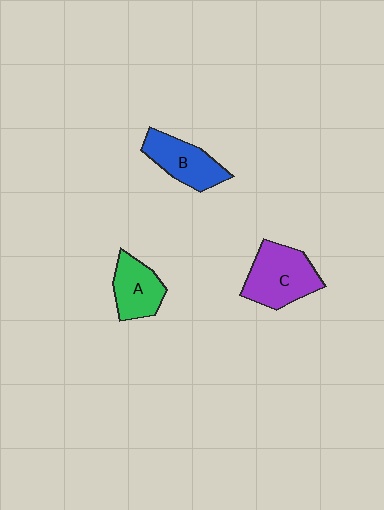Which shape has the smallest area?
Shape A (green).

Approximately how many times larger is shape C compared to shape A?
Approximately 1.4 times.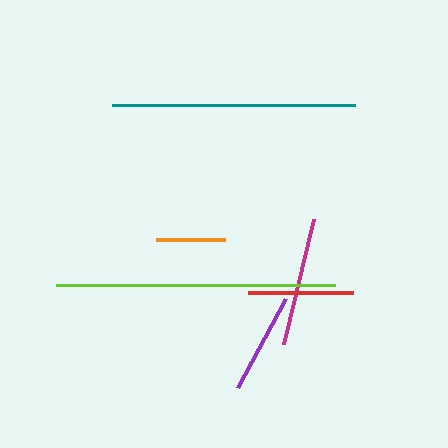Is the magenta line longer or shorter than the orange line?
The magenta line is longer than the orange line.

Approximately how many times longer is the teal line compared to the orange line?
The teal line is approximately 3.6 times the length of the orange line.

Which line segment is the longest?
The lime line is the longest at approximately 278 pixels.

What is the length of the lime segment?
The lime segment is approximately 278 pixels long.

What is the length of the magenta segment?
The magenta segment is approximately 129 pixels long.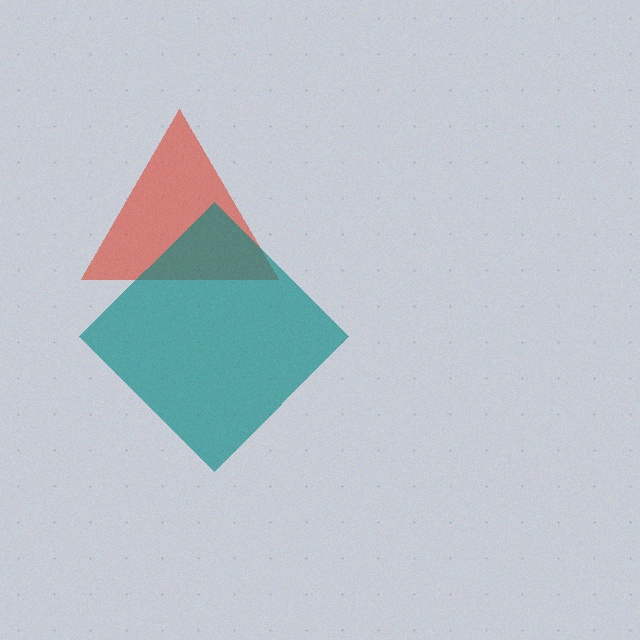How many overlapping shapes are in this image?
There are 2 overlapping shapes in the image.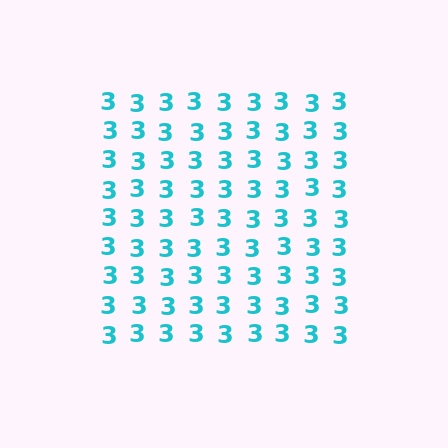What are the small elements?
The small elements are digit 3's.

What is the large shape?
The large shape is a square.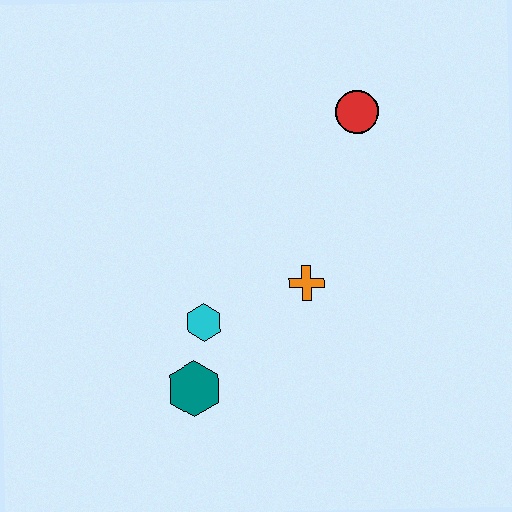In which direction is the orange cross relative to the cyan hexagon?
The orange cross is to the right of the cyan hexagon.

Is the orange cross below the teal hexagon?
No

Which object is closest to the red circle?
The orange cross is closest to the red circle.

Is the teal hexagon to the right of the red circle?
No